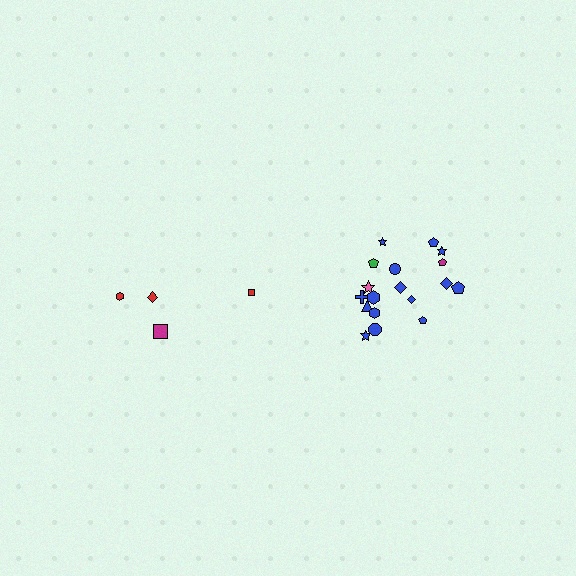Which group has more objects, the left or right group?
The right group.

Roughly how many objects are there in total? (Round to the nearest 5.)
Roughly 20 objects in total.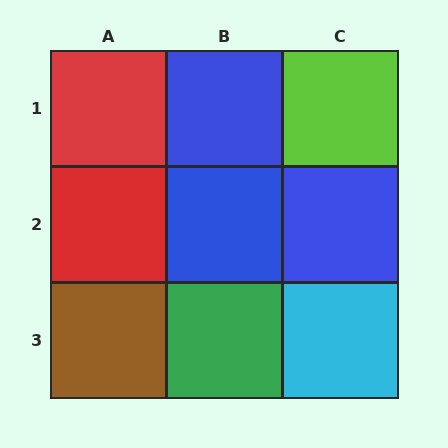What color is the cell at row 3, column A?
Brown.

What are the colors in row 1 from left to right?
Red, blue, lime.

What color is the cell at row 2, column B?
Blue.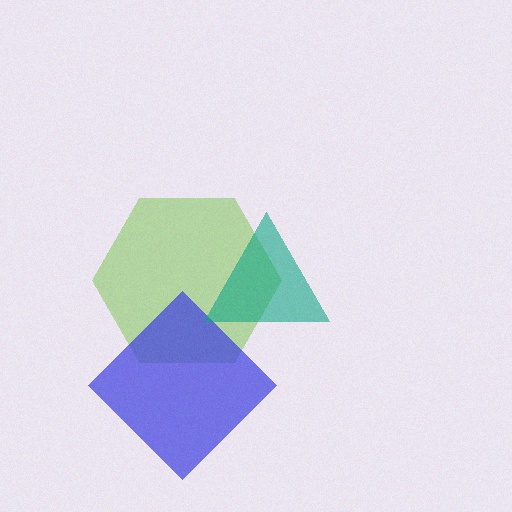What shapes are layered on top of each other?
The layered shapes are: a lime hexagon, a blue diamond, a teal triangle.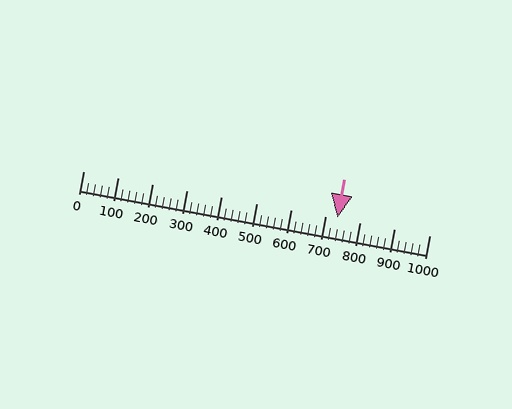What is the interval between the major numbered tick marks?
The major tick marks are spaced 100 units apart.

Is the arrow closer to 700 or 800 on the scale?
The arrow is closer to 700.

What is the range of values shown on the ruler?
The ruler shows values from 0 to 1000.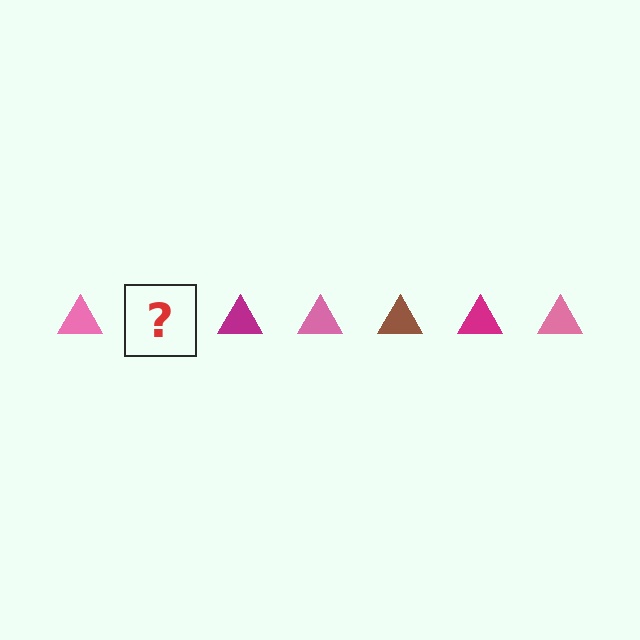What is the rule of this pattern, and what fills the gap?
The rule is that the pattern cycles through pink, brown, magenta triangles. The gap should be filled with a brown triangle.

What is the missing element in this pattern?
The missing element is a brown triangle.